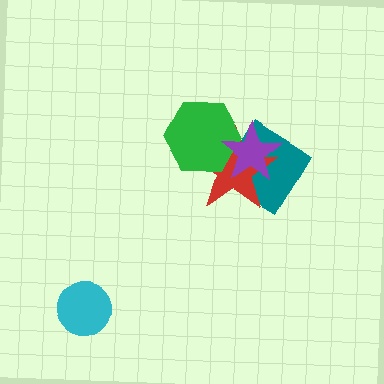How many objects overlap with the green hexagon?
3 objects overlap with the green hexagon.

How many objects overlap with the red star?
3 objects overlap with the red star.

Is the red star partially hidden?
Yes, it is partially covered by another shape.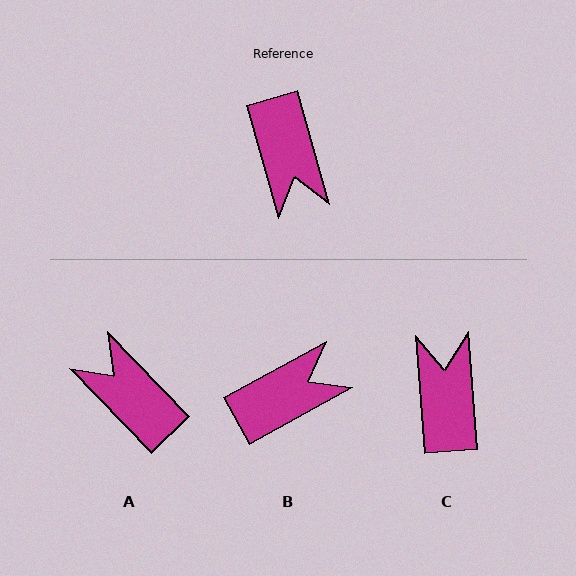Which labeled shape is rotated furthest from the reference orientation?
C, about 168 degrees away.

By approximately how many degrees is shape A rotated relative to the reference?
Approximately 152 degrees clockwise.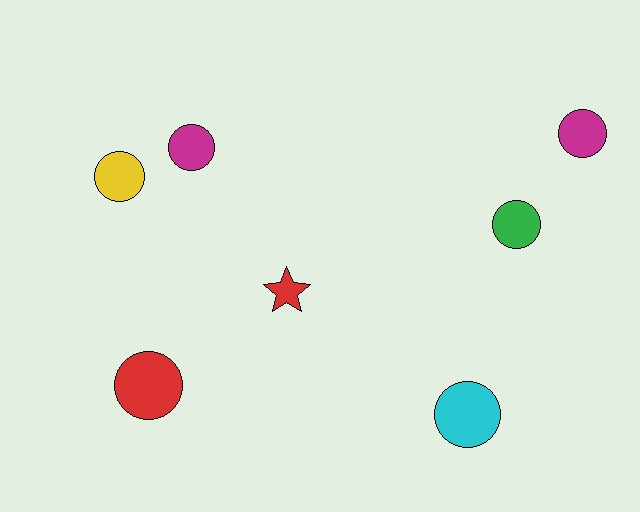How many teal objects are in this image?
There are no teal objects.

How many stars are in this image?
There is 1 star.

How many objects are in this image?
There are 7 objects.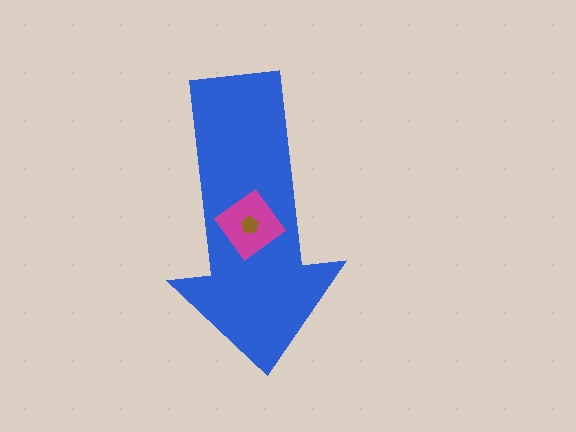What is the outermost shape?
The blue arrow.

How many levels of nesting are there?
3.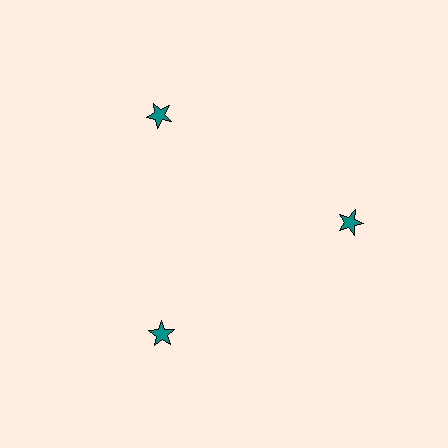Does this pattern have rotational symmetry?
Yes, this pattern has 3-fold rotational symmetry. It looks the same after rotating 120 degrees around the center.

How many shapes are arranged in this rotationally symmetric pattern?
There are 3 shapes, arranged in 3 groups of 1.